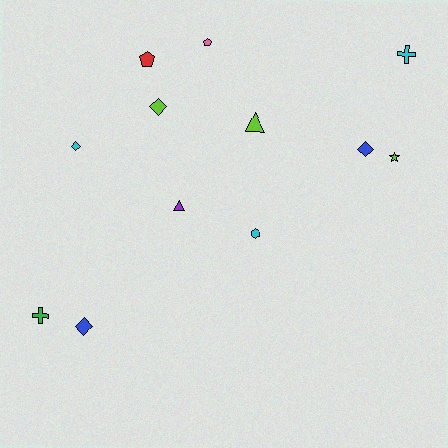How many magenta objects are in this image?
There are no magenta objects.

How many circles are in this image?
There are no circles.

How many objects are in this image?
There are 12 objects.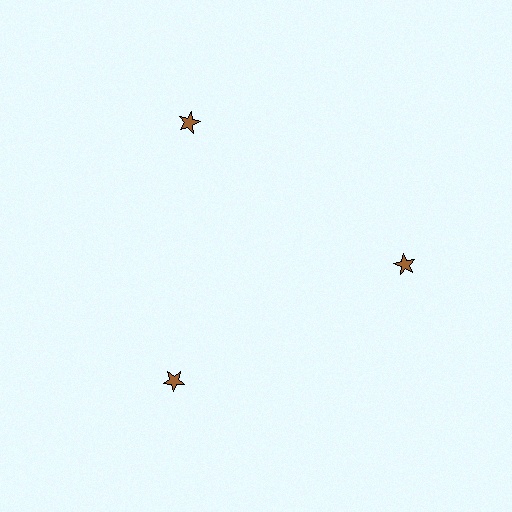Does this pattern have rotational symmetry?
Yes, this pattern has 3-fold rotational symmetry. It looks the same after rotating 120 degrees around the center.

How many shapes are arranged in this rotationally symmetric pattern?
There are 3 shapes, arranged in 3 groups of 1.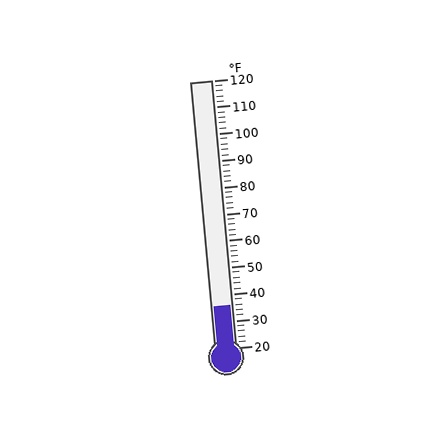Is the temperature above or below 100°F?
The temperature is below 100°F.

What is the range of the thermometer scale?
The thermometer scale ranges from 20°F to 120°F.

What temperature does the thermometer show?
The thermometer shows approximately 36°F.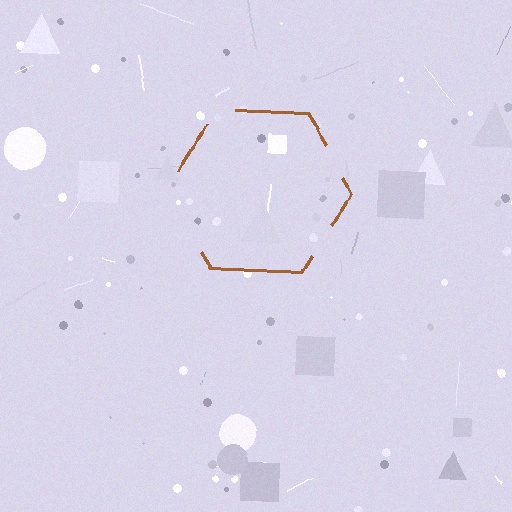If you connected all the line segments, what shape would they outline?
They would outline a hexagon.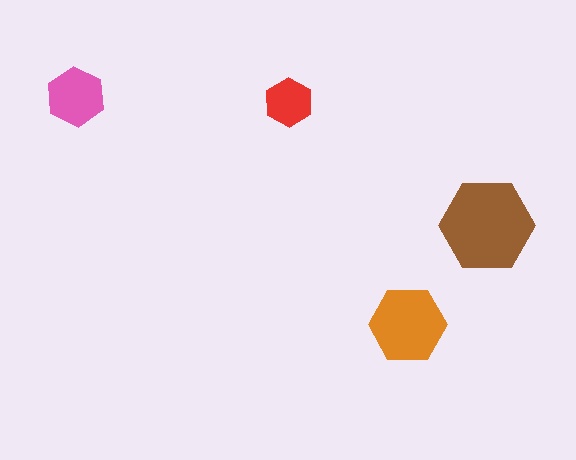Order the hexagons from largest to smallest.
the brown one, the orange one, the pink one, the red one.